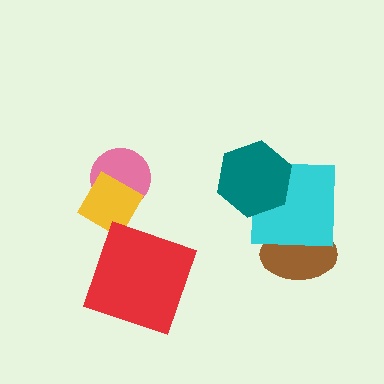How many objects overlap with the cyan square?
2 objects overlap with the cyan square.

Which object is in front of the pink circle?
The yellow diamond is in front of the pink circle.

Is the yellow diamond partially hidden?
No, no other shape covers it.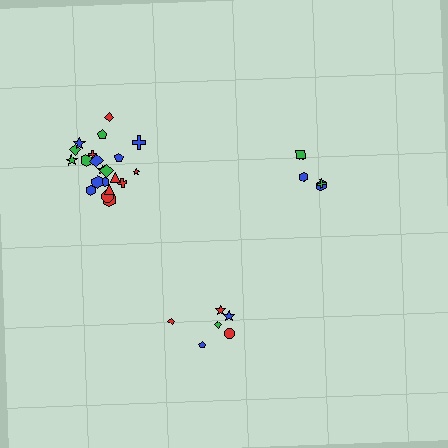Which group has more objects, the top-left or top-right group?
The top-left group.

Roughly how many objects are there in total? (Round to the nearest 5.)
Roughly 35 objects in total.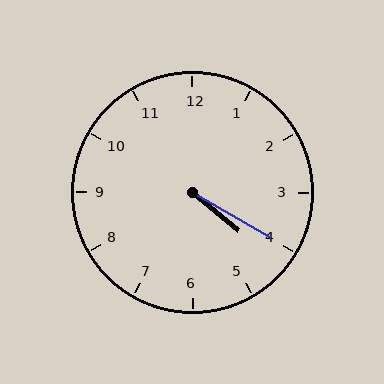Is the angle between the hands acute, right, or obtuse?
It is acute.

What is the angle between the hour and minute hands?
Approximately 10 degrees.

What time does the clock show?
4:20.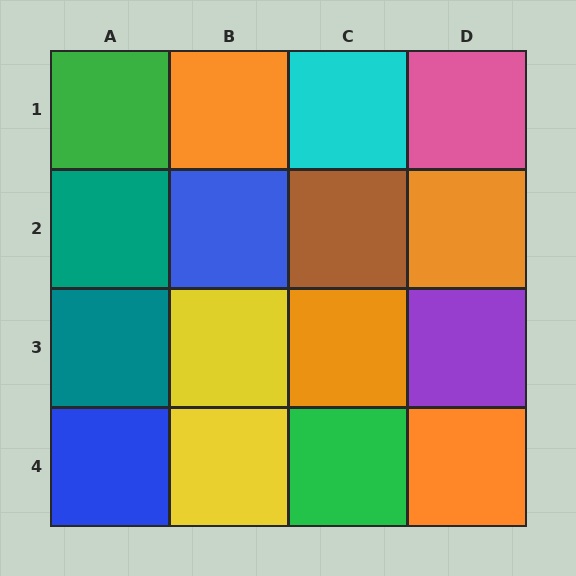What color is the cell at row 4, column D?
Orange.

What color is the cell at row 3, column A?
Teal.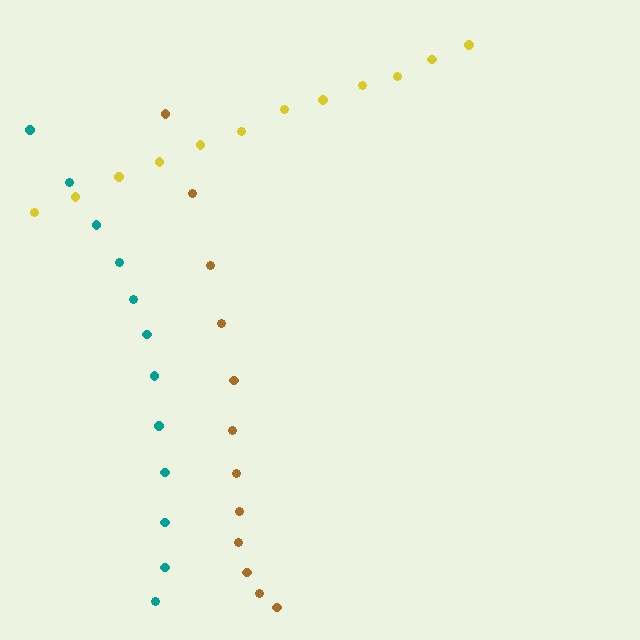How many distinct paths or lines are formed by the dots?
There are 3 distinct paths.